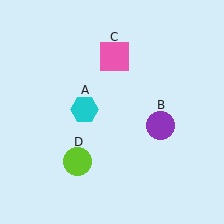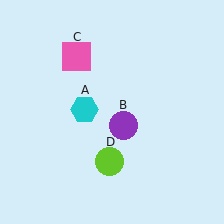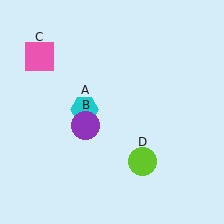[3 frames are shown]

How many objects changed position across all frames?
3 objects changed position: purple circle (object B), pink square (object C), lime circle (object D).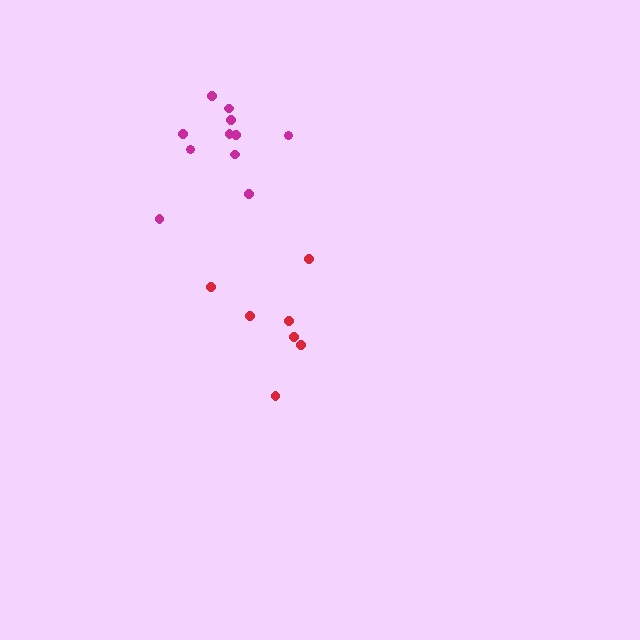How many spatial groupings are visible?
There are 2 spatial groupings.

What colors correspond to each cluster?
The clusters are colored: red, magenta.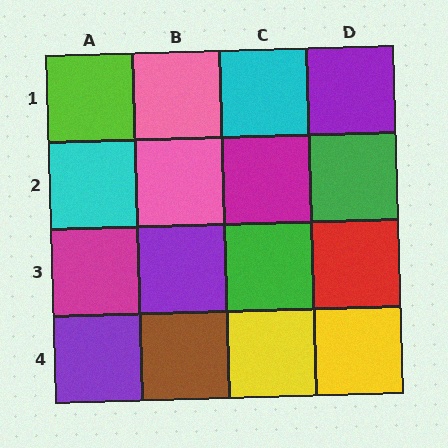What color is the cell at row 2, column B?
Pink.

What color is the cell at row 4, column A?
Purple.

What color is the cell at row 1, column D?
Purple.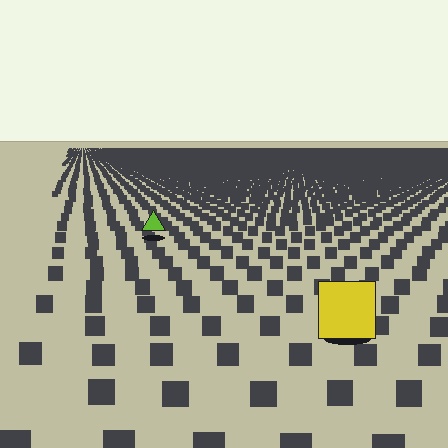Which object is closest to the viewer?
The yellow square is closest. The texture marks near it are larger and more spread out.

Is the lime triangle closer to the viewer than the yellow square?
No. The yellow square is closer — you can tell from the texture gradient: the ground texture is coarser near it.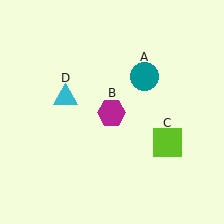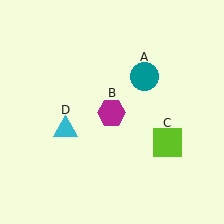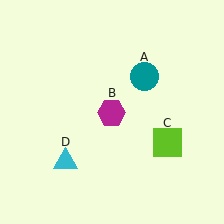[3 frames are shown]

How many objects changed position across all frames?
1 object changed position: cyan triangle (object D).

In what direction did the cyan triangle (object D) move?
The cyan triangle (object D) moved down.